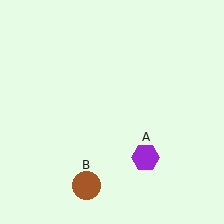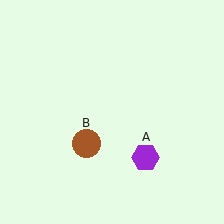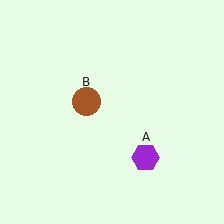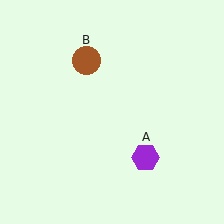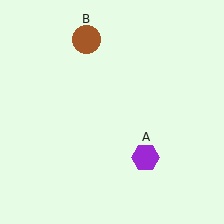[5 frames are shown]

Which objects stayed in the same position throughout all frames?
Purple hexagon (object A) remained stationary.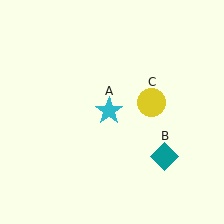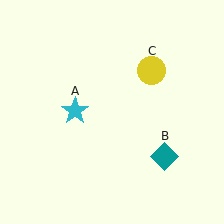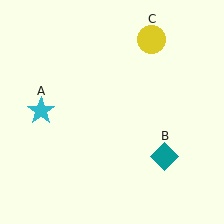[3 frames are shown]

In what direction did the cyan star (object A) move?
The cyan star (object A) moved left.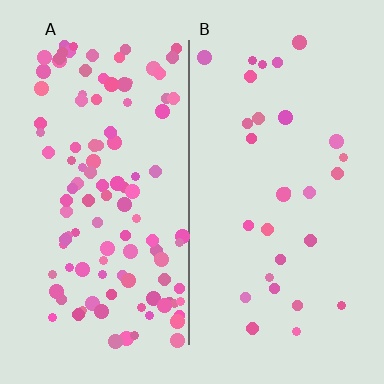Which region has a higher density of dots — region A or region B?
A (the left).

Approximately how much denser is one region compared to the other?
Approximately 3.8× — region A over region B.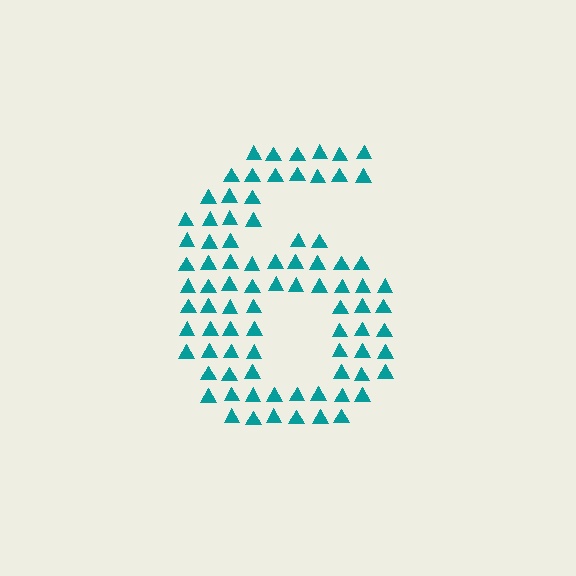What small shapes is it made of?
It is made of small triangles.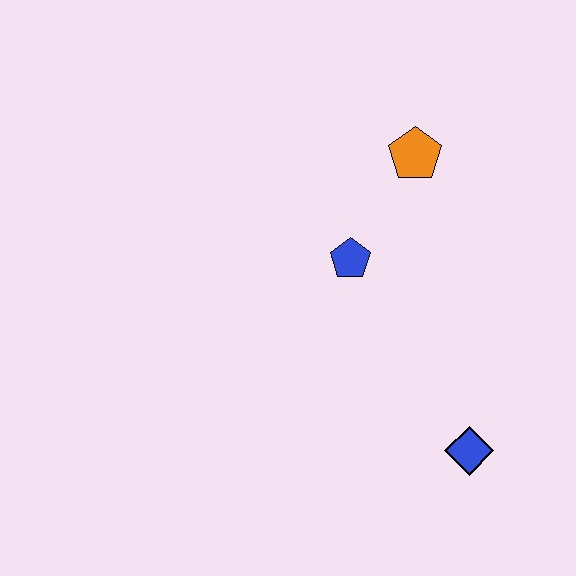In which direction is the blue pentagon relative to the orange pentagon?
The blue pentagon is below the orange pentagon.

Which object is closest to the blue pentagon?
The orange pentagon is closest to the blue pentagon.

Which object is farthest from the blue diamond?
The orange pentagon is farthest from the blue diamond.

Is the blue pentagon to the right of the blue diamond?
No